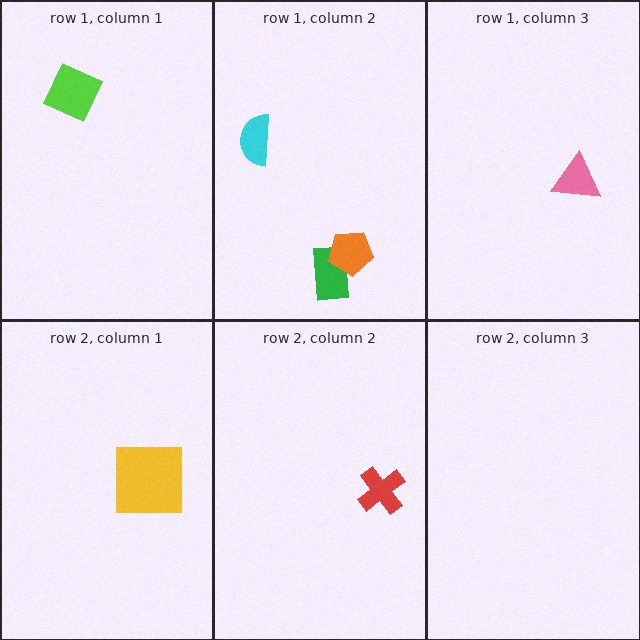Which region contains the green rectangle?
The row 1, column 2 region.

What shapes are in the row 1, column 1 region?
The lime diamond.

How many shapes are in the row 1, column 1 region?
1.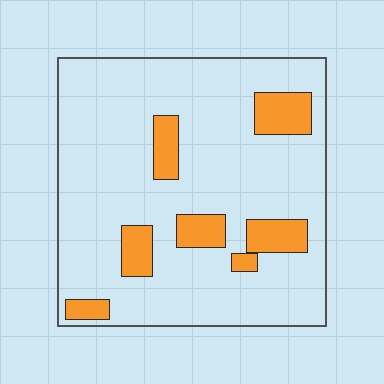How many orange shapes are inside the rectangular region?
7.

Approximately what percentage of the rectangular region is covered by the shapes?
Approximately 15%.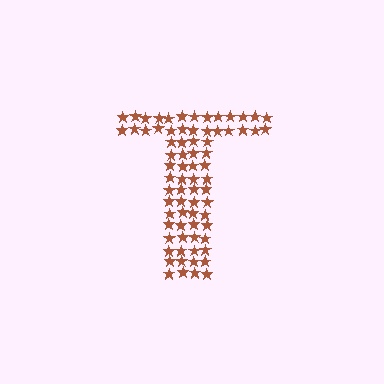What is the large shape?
The large shape is the letter T.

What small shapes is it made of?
It is made of small stars.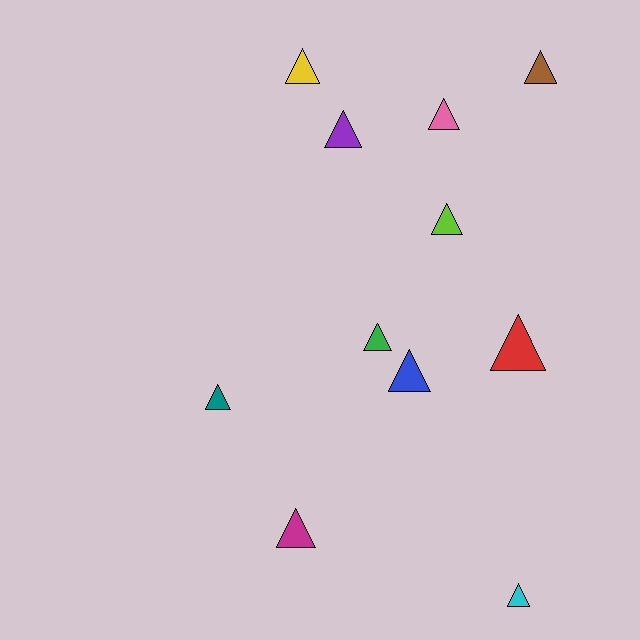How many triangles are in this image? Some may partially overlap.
There are 11 triangles.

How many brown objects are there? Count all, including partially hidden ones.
There is 1 brown object.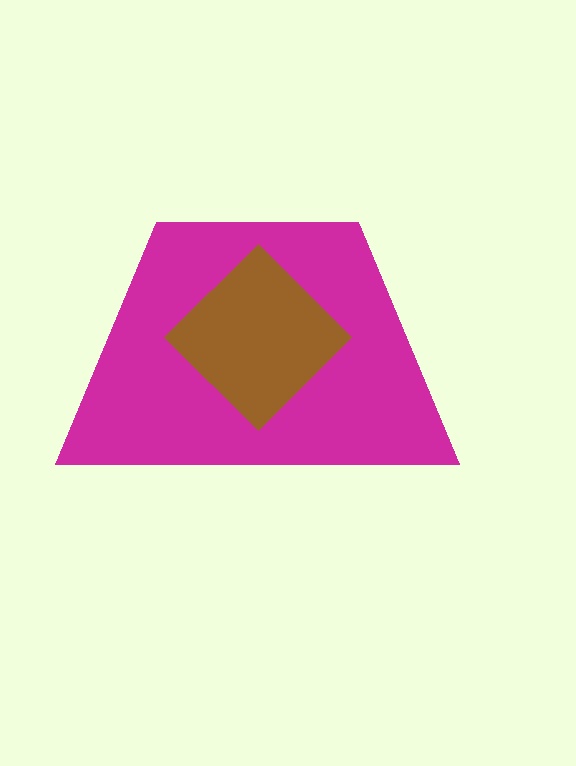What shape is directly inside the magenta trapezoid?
The brown diamond.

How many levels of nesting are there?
2.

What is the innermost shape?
The brown diamond.